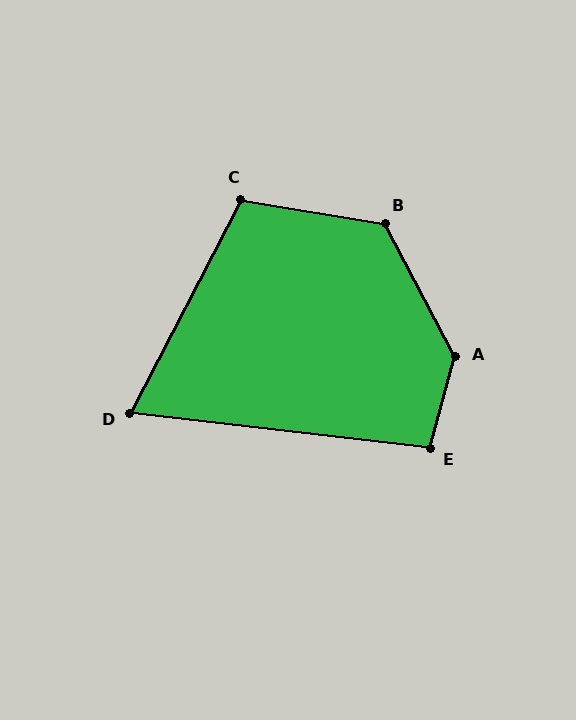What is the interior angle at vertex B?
Approximately 127 degrees (obtuse).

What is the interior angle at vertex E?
Approximately 99 degrees (obtuse).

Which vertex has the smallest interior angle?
D, at approximately 69 degrees.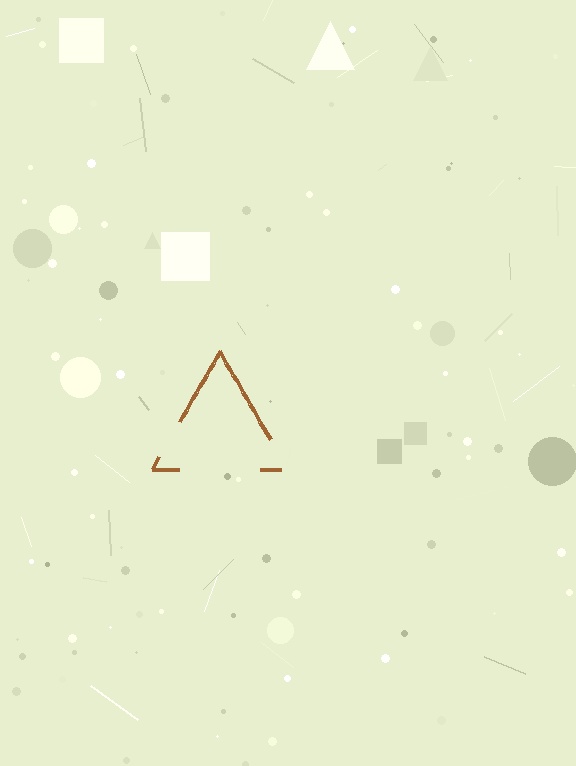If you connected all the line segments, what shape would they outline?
They would outline a triangle.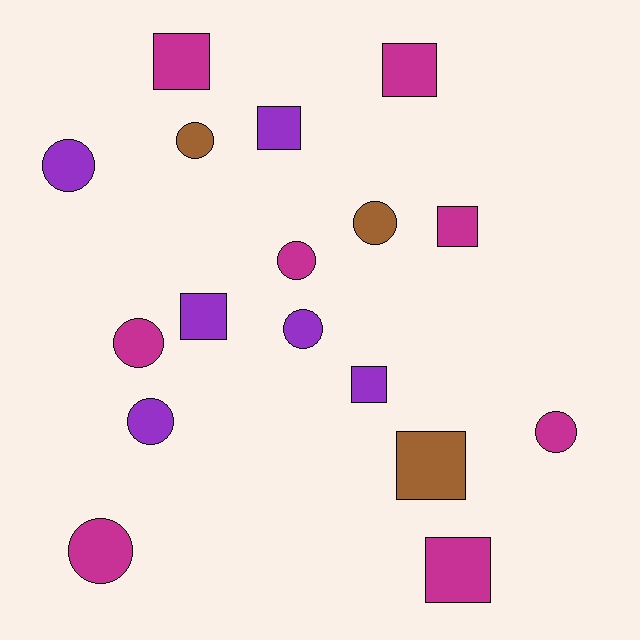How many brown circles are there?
There are 2 brown circles.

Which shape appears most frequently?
Circle, with 9 objects.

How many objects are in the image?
There are 17 objects.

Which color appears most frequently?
Magenta, with 8 objects.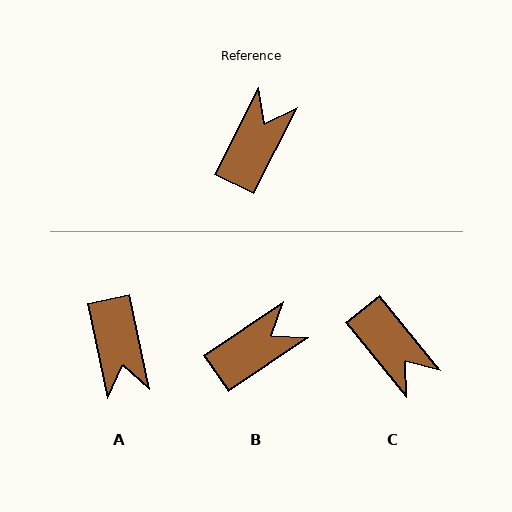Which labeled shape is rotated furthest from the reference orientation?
A, about 141 degrees away.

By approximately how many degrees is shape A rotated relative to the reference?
Approximately 141 degrees clockwise.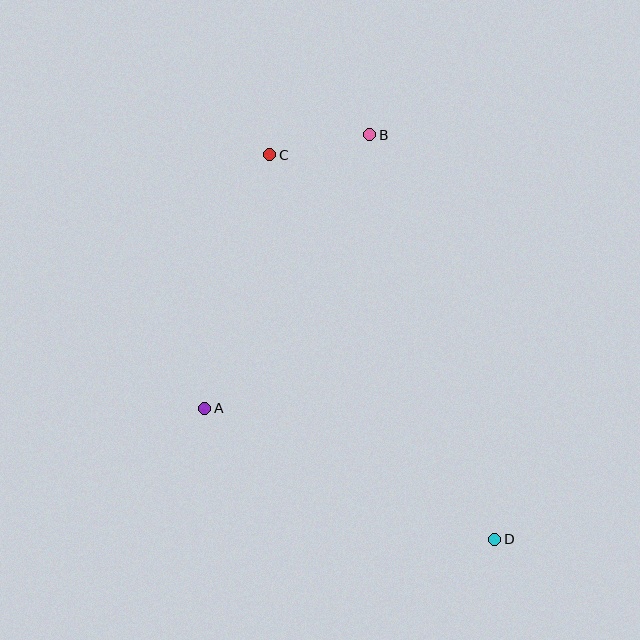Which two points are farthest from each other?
Points C and D are farthest from each other.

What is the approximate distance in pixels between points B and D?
The distance between B and D is approximately 423 pixels.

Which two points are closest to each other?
Points B and C are closest to each other.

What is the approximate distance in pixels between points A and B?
The distance between A and B is approximately 320 pixels.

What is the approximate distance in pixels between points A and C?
The distance between A and C is approximately 262 pixels.